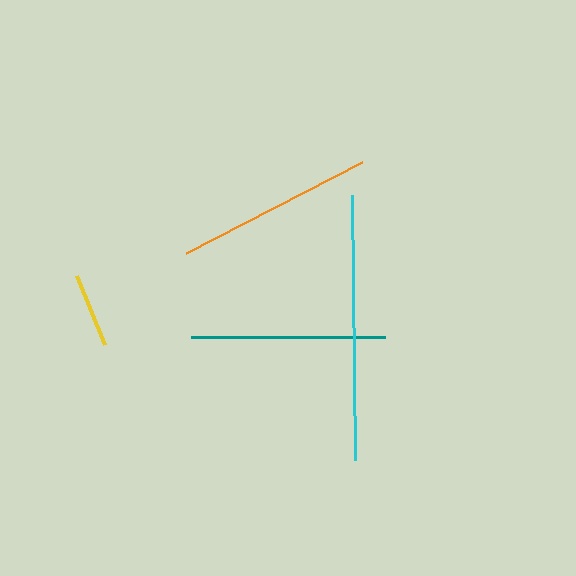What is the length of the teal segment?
The teal segment is approximately 194 pixels long.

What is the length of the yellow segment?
The yellow segment is approximately 74 pixels long.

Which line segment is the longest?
The cyan line is the longest at approximately 265 pixels.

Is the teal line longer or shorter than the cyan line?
The cyan line is longer than the teal line.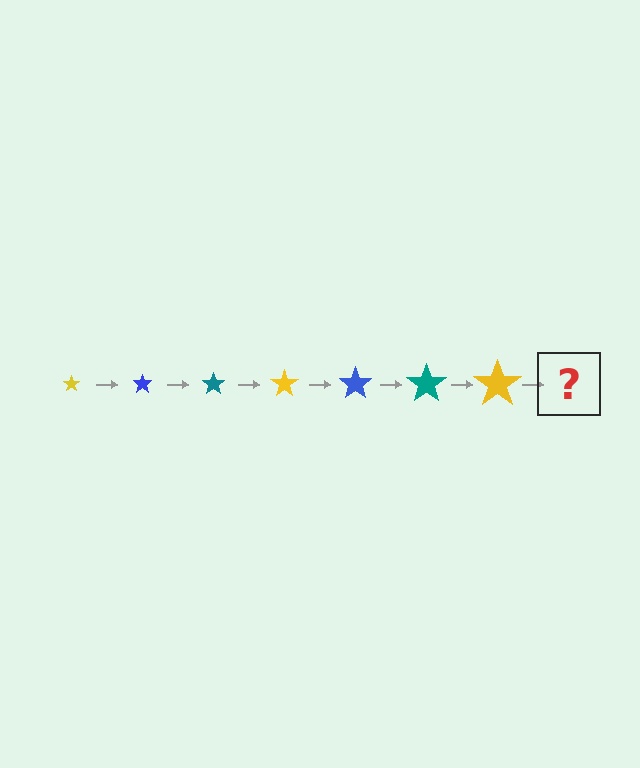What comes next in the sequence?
The next element should be a blue star, larger than the previous one.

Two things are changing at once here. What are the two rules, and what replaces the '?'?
The two rules are that the star grows larger each step and the color cycles through yellow, blue, and teal. The '?' should be a blue star, larger than the previous one.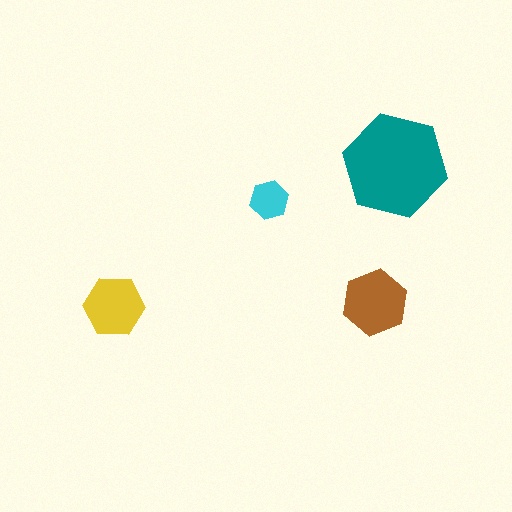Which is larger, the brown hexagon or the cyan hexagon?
The brown one.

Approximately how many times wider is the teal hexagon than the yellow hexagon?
About 1.5 times wider.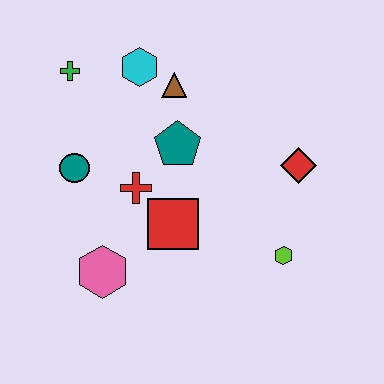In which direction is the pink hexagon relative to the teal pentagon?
The pink hexagon is below the teal pentagon.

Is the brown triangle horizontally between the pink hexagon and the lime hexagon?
Yes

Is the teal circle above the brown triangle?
No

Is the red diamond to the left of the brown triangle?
No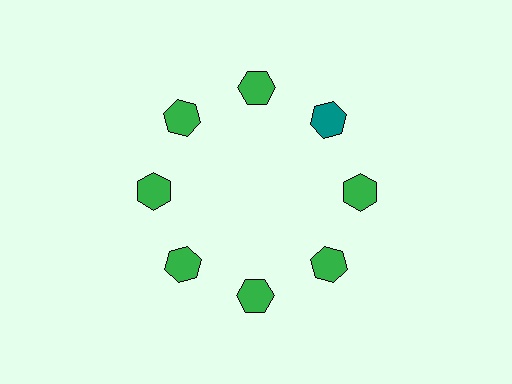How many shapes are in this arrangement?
There are 8 shapes arranged in a ring pattern.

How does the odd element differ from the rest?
It has a different color: teal instead of green.